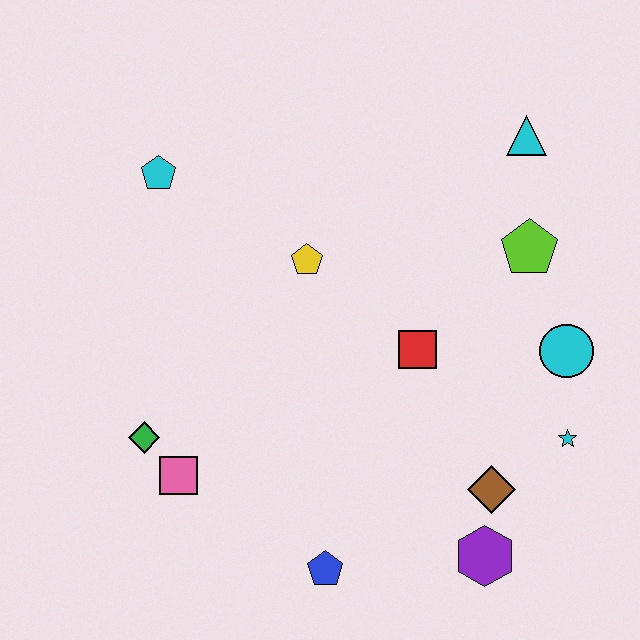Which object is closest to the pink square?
The green diamond is closest to the pink square.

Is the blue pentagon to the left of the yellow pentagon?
No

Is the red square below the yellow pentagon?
Yes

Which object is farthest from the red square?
The cyan pentagon is farthest from the red square.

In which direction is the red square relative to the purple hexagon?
The red square is above the purple hexagon.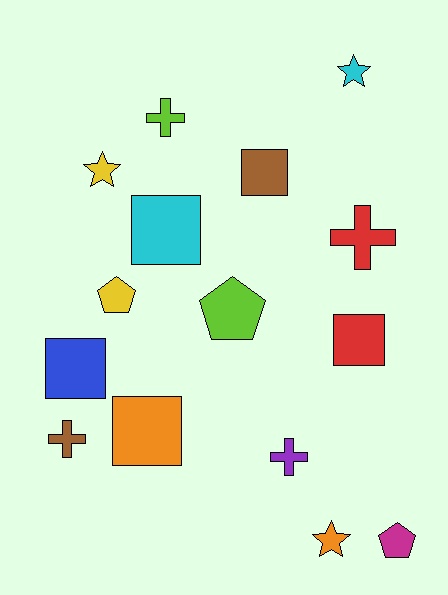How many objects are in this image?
There are 15 objects.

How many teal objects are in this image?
There are no teal objects.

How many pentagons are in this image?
There are 3 pentagons.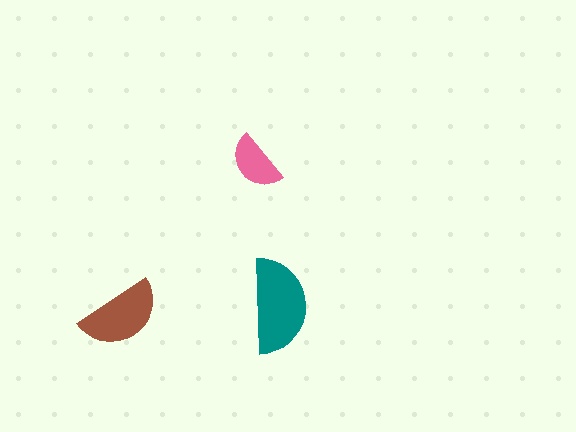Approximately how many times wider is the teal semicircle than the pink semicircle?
About 1.5 times wider.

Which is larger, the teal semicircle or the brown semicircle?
The teal one.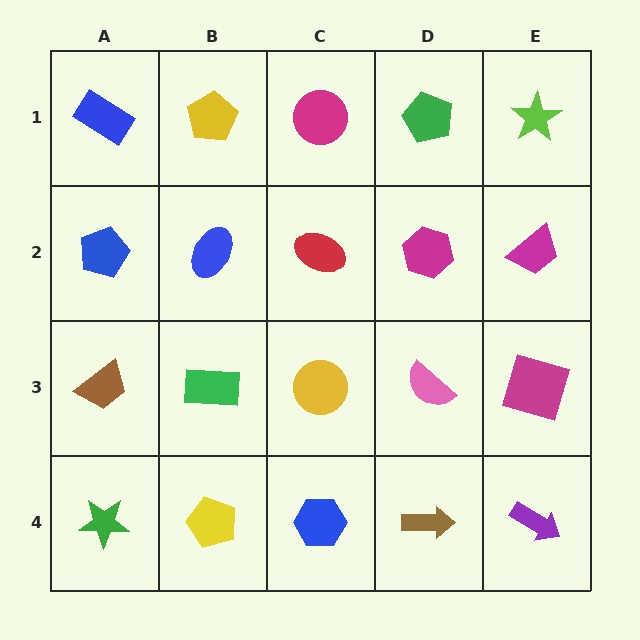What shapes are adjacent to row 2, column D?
A green pentagon (row 1, column D), a pink semicircle (row 3, column D), a red ellipse (row 2, column C), a magenta trapezoid (row 2, column E).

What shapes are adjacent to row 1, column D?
A magenta hexagon (row 2, column D), a magenta circle (row 1, column C), a lime star (row 1, column E).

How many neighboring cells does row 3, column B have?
4.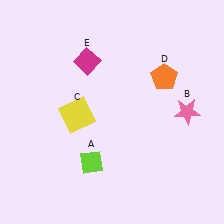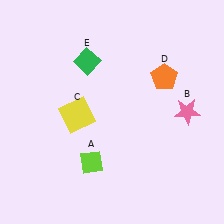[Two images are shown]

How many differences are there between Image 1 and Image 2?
There is 1 difference between the two images.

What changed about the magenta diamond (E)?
In Image 1, E is magenta. In Image 2, it changed to green.